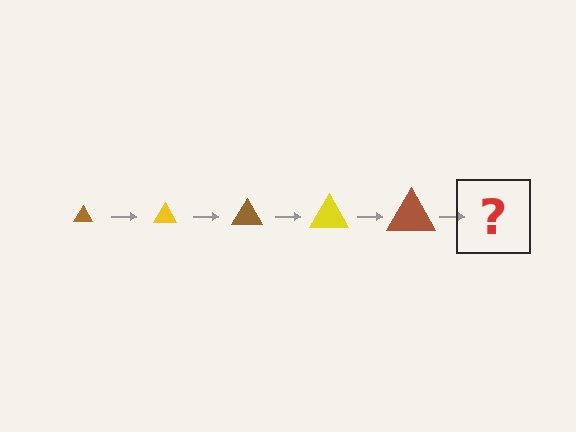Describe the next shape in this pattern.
It should be a yellow triangle, larger than the previous one.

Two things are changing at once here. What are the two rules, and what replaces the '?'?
The two rules are that the triangle grows larger each step and the color cycles through brown and yellow. The '?' should be a yellow triangle, larger than the previous one.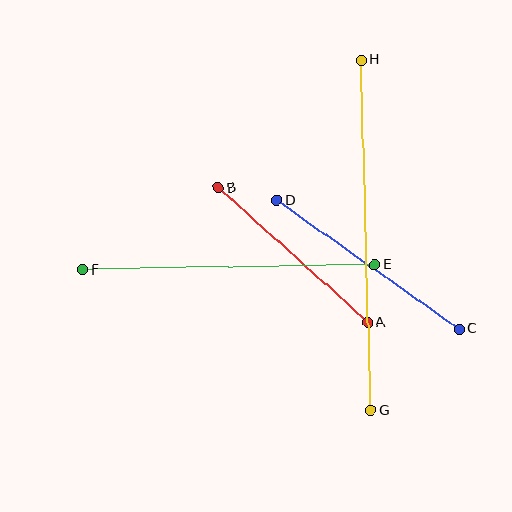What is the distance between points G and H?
The distance is approximately 350 pixels.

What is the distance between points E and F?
The distance is approximately 292 pixels.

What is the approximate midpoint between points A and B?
The midpoint is at approximately (293, 255) pixels.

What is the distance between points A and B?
The distance is approximately 201 pixels.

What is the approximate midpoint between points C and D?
The midpoint is at approximately (368, 265) pixels.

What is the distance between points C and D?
The distance is approximately 223 pixels.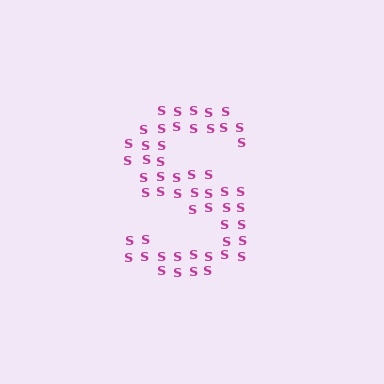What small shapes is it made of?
It is made of small letter S's.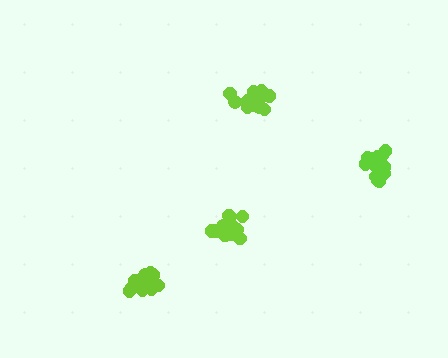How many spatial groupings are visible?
There are 4 spatial groupings.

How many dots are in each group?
Group 1: 17 dots, Group 2: 14 dots, Group 3: 13 dots, Group 4: 14 dots (58 total).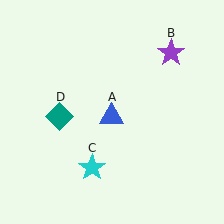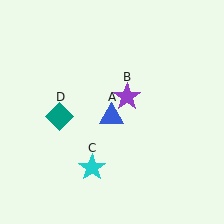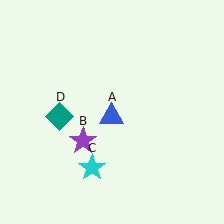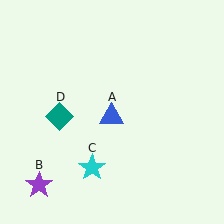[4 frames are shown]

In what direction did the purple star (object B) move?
The purple star (object B) moved down and to the left.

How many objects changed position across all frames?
1 object changed position: purple star (object B).